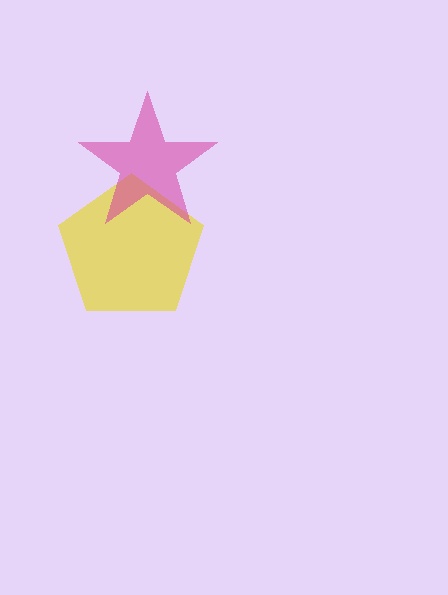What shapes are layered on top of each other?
The layered shapes are: a yellow pentagon, a magenta star.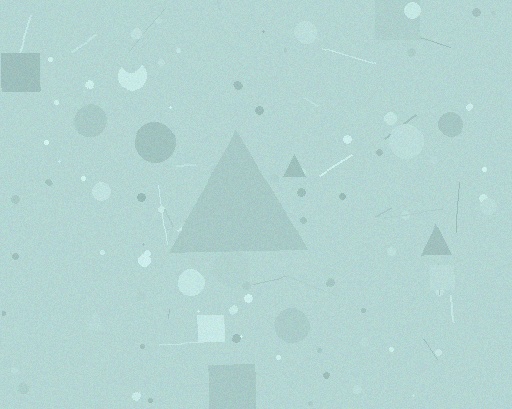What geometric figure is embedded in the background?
A triangle is embedded in the background.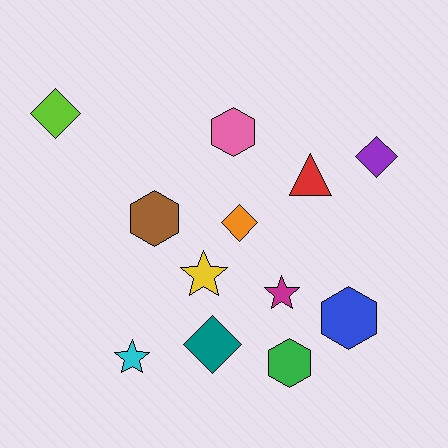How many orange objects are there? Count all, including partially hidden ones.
There is 1 orange object.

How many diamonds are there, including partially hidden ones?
There are 4 diamonds.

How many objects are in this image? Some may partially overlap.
There are 12 objects.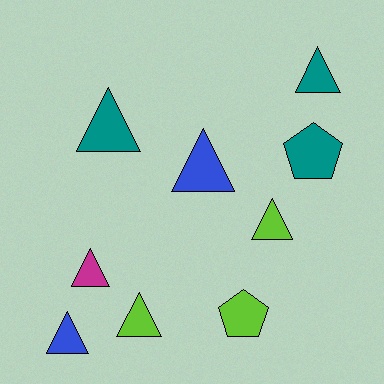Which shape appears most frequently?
Triangle, with 7 objects.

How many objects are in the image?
There are 9 objects.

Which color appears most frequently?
Teal, with 3 objects.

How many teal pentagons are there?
There is 1 teal pentagon.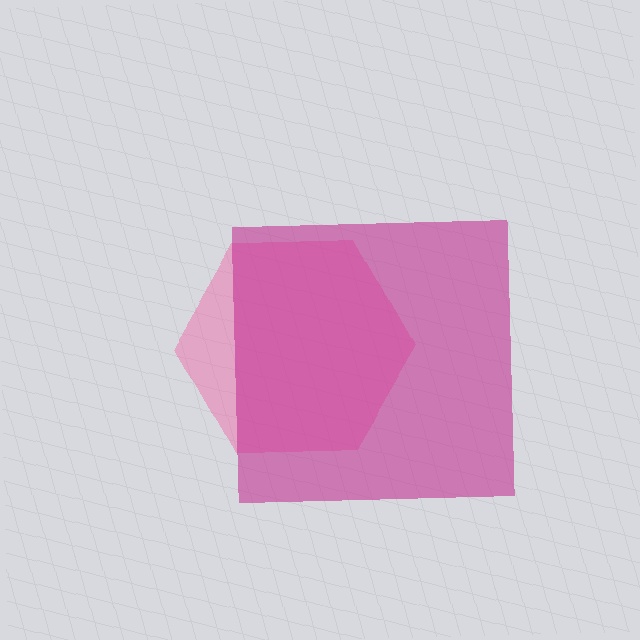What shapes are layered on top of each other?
The layered shapes are: a pink hexagon, a magenta square.